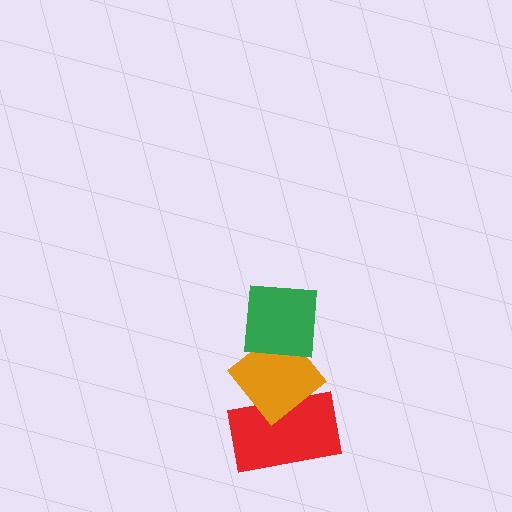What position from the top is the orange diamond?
The orange diamond is 2nd from the top.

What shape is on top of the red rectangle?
The orange diamond is on top of the red rectangle.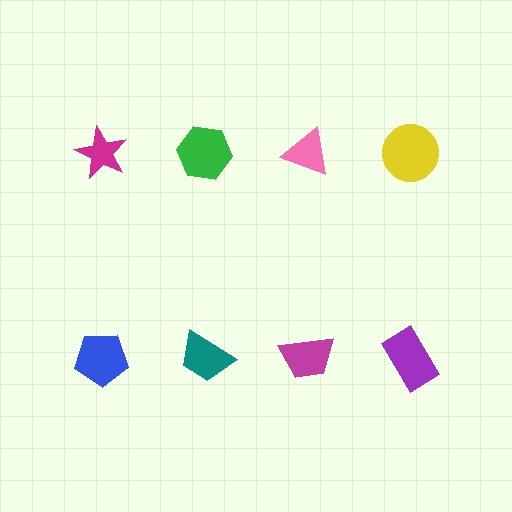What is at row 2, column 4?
A purple rectangle.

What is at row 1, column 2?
A green hexagon.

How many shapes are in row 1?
4 shapes.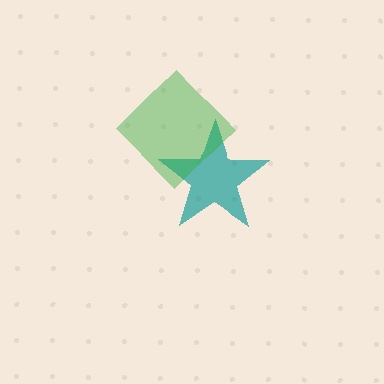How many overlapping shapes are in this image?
There are 2 overlapping shapes in the image.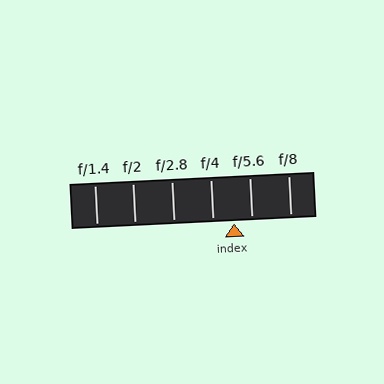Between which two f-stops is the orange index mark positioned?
The index mark is between f/4 and f/5.6.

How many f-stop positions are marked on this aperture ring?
There are 6 f-stop positions marked.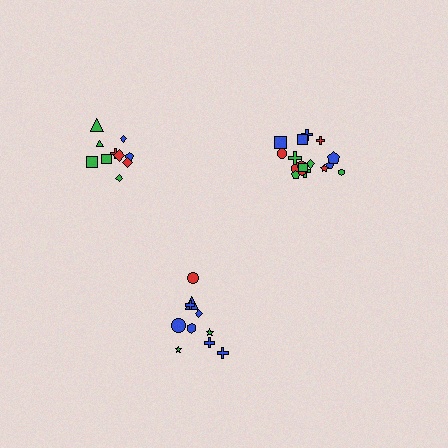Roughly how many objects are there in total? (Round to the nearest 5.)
Roughly 40 objects in total.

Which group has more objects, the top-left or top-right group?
The top-right group.